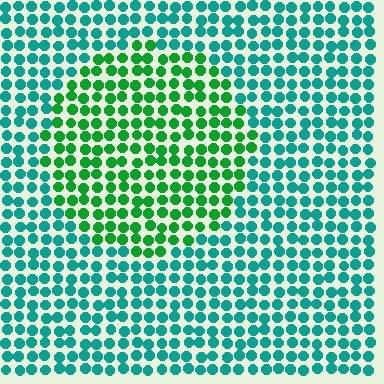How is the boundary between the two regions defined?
The boundary is defined purely by a slight shift in hue (about 41 degrees). Spacing, size, and orientation are identical on both sides.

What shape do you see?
I see a circle.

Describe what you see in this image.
The image is filled with small teal elements in a uniform arrangement. A circle-shaped region is visible where the elements are tinted to a slightly different hue, forming a subtle color boundary.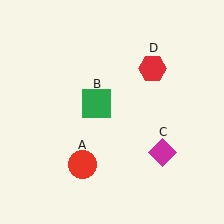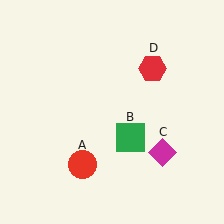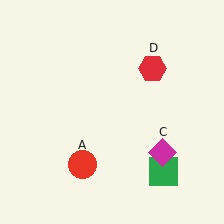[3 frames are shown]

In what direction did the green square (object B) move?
The green square (object B) moved down and to the right.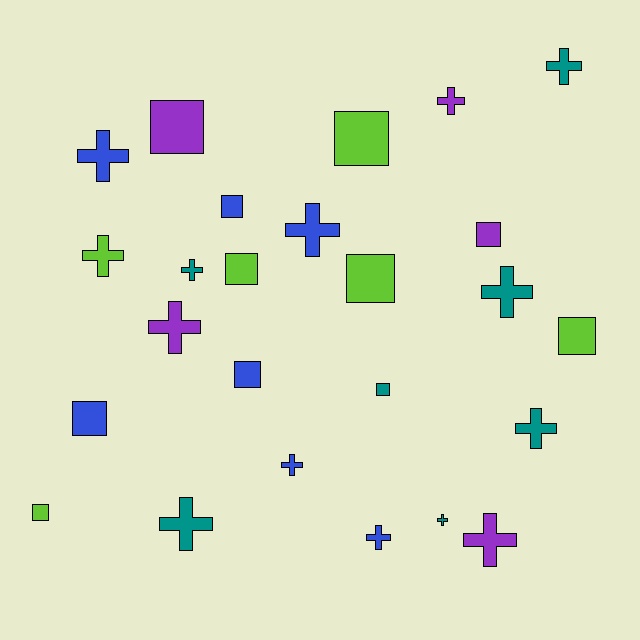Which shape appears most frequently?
Cross, with 14 objects.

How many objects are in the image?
There are 25 objects.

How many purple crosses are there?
There are 3 purple crosses.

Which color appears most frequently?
Blue, with 7 objects.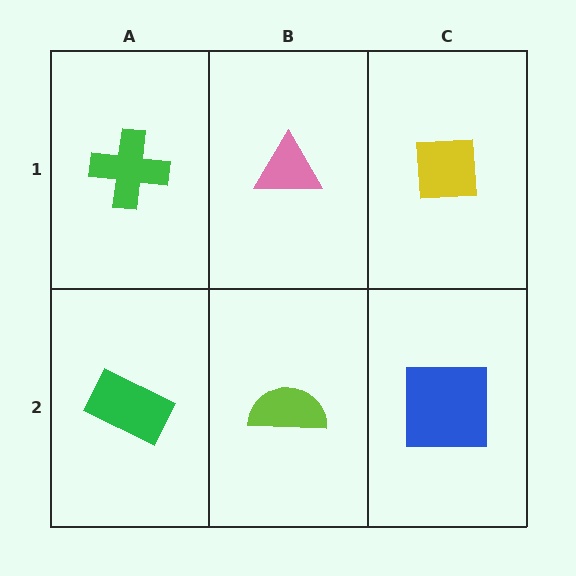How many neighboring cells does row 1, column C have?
2.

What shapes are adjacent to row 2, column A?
A green cross (row 1, column A), a lime semicircle (row 2, column B).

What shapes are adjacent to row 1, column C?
A blue square (row 2, column C), a pink triangle (row 1, column B).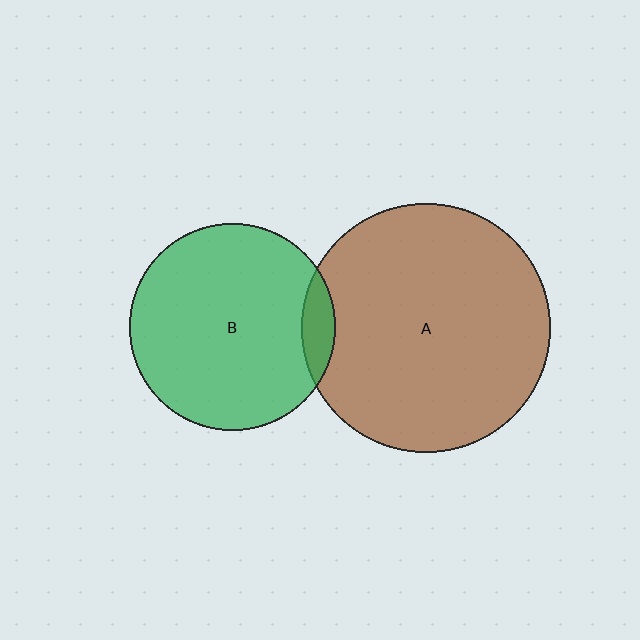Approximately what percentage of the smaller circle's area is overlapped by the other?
Approximately 10%.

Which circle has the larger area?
Circle A (brown).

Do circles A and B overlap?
Yes.